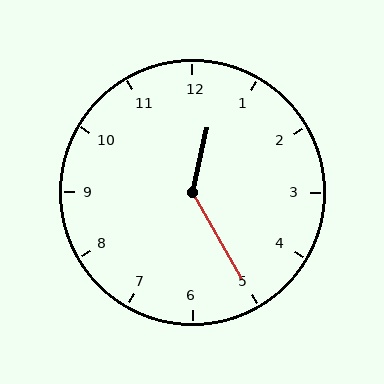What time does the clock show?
12:25.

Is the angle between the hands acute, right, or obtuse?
It is obtuse.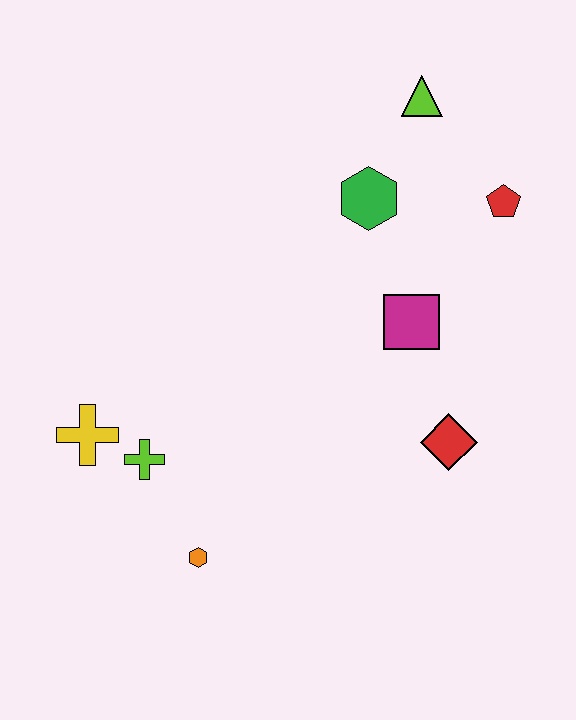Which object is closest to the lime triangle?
The green hexagon is closest to the lime triangle.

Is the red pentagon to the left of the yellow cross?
No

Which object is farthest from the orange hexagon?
The lime triangle is farthest from the orange hexagon.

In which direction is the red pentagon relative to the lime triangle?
The red pentagon is below the lime triangle.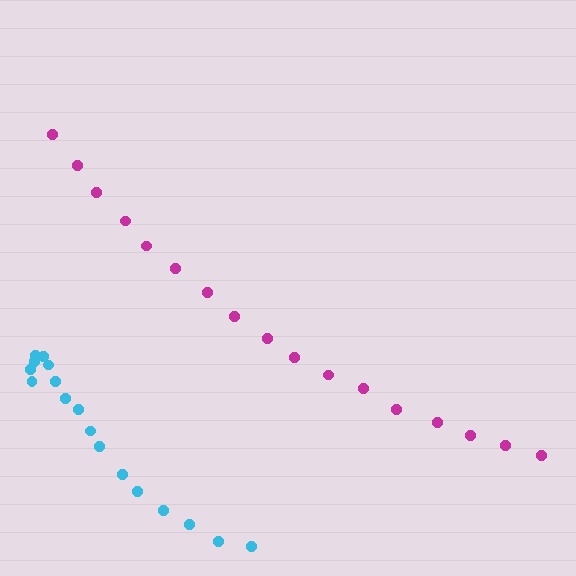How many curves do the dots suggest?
There are 2 distinct paths.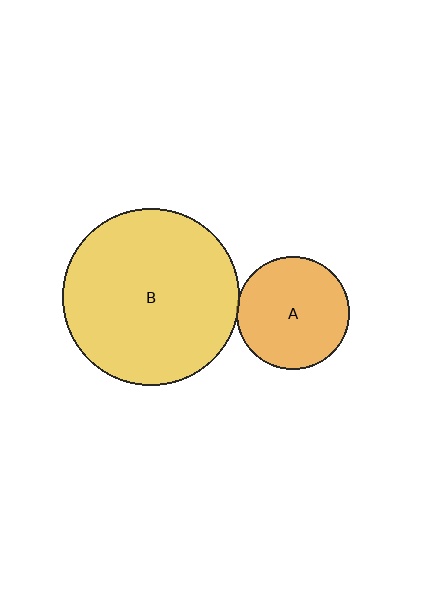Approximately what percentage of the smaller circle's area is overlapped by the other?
Approximately 5%.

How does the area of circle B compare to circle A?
Approximately 2.4 times.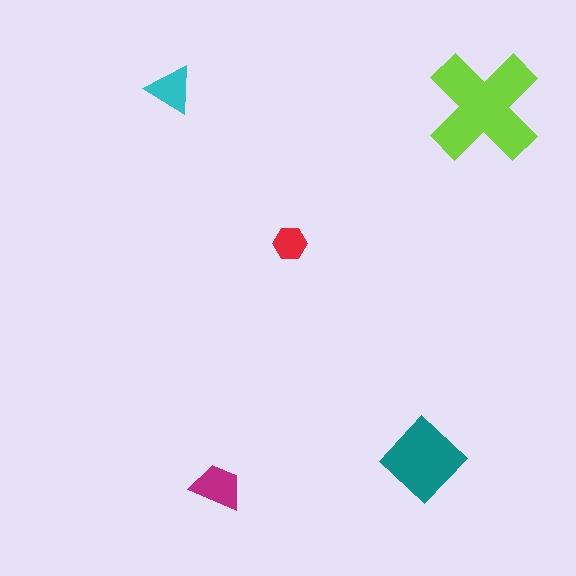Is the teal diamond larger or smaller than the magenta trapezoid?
Larger.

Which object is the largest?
The lime cross.